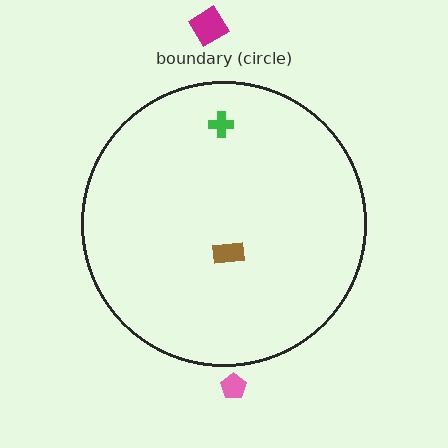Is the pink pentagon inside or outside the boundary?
Outside.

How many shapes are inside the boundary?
2 inside, 2 outside.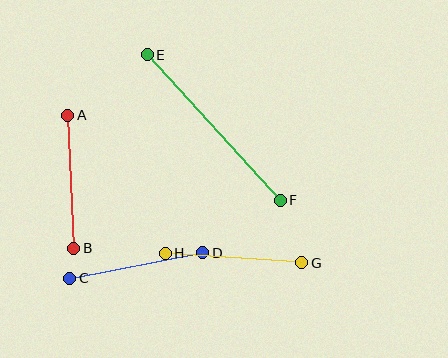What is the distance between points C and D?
The distance is approximately 135 pixels.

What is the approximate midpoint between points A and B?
The midpoint is at approximately (71, 182) pixels.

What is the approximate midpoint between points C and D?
The midpoint is at approximately (136, 266) pixels.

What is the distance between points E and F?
The distance is approximately 198 pixels.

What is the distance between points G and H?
The distance is approximately 137 pixels.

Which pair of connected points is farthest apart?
Points E and F are farthest apart.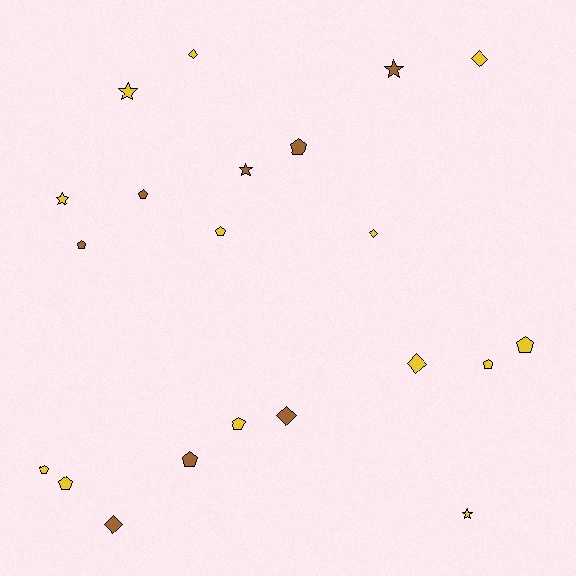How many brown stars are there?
There are 2 brown stars.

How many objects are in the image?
There are 21 objects.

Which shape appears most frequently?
Pentagon, with 10 objects.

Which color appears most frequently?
Yellow, with 13 objects.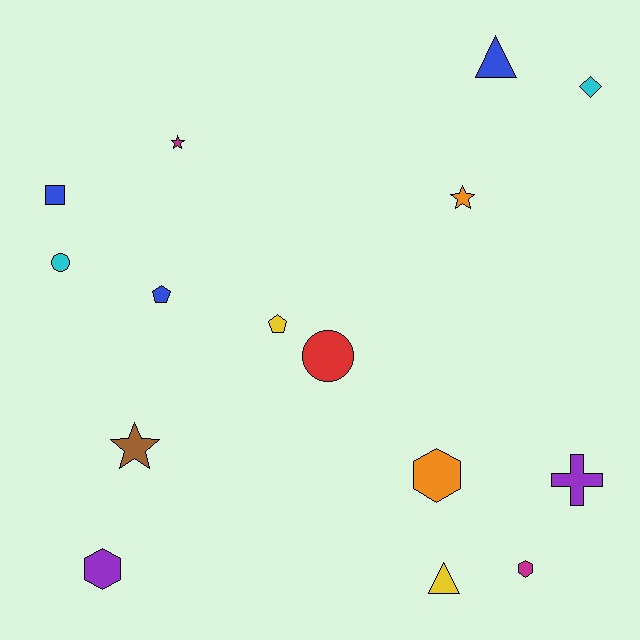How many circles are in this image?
There are 2 circles.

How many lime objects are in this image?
There are no lime objects.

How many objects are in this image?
There are 15 objects.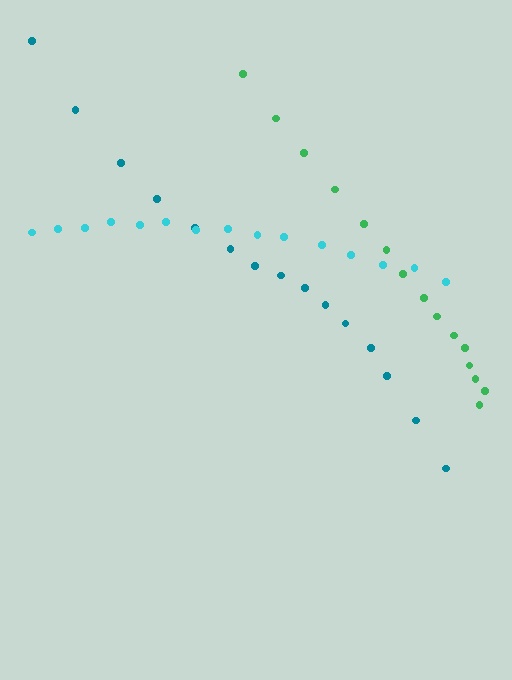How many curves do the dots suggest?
There are 3 distinct paths.